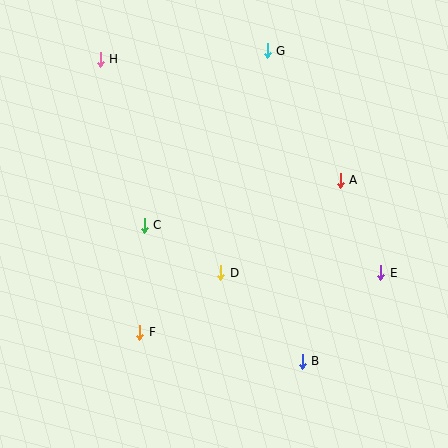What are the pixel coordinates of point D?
Point D is at (221, 273).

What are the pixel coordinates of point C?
Point C is at (144, 225).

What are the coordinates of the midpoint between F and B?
The midpoint between F and B is at (221, 347).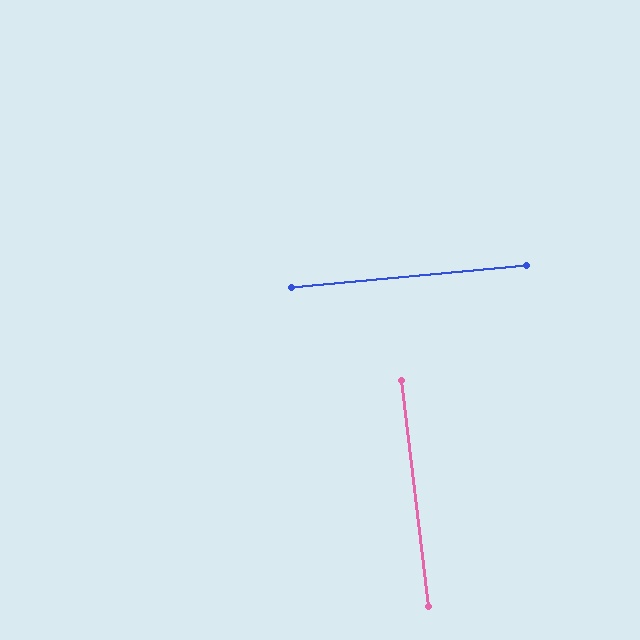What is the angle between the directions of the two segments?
Approximately 88 degrees.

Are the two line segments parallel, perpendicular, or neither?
Perpendicular — they meet at approximately 88°.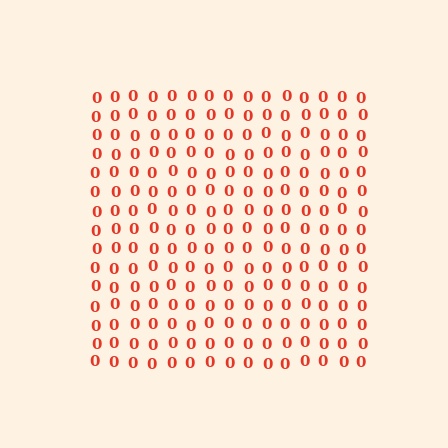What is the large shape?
The large shape is a square.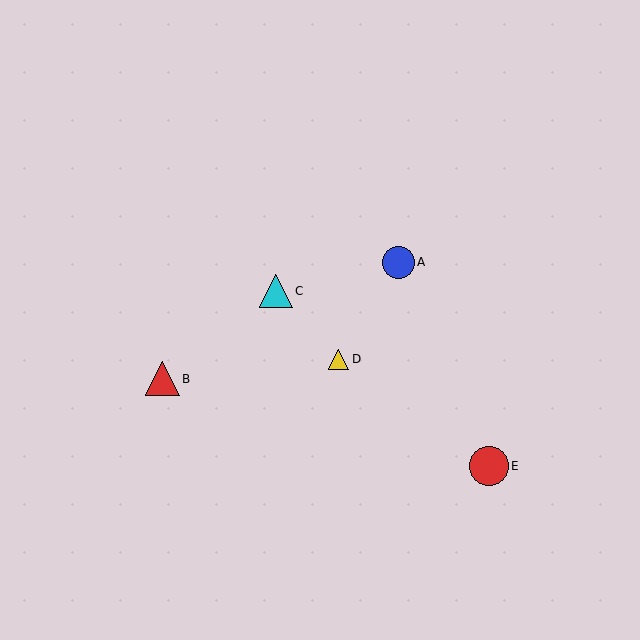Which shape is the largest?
The red circle (labeled E) is the largest.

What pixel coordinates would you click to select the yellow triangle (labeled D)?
Click at (339, 359) to select the yellow triangle D.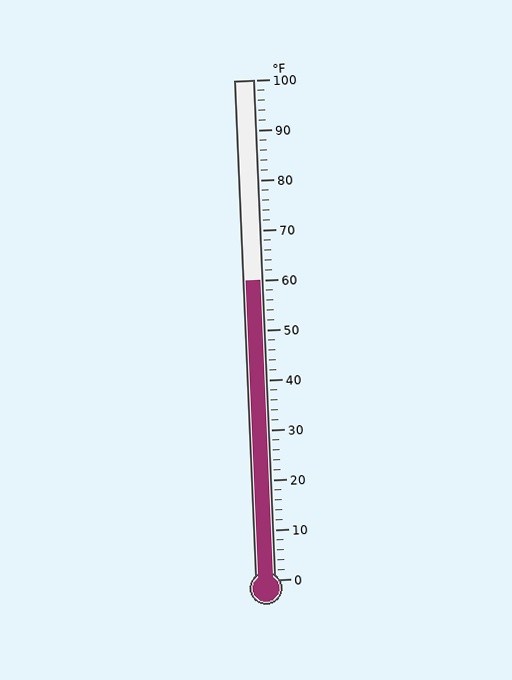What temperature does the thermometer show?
The thermometer shows approximately 60°F.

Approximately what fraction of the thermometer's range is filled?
The thermometer is filled to approximately 60% of its range.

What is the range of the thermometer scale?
The thermometer scale ranges from 0°F to 100°F.